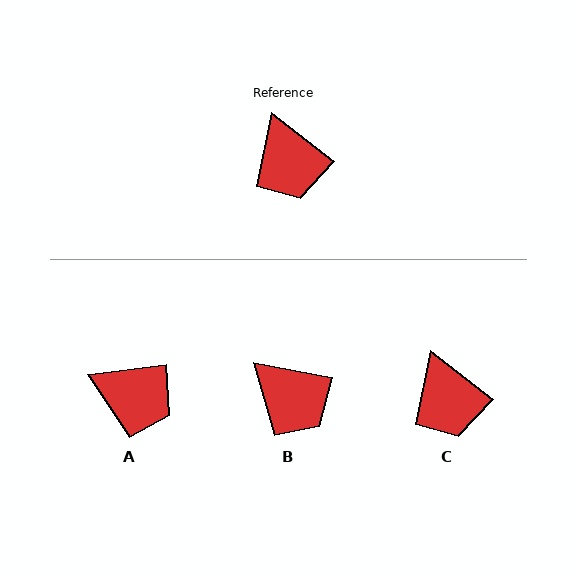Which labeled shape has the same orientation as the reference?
C.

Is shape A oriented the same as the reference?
No, it is off by about 45 degrees.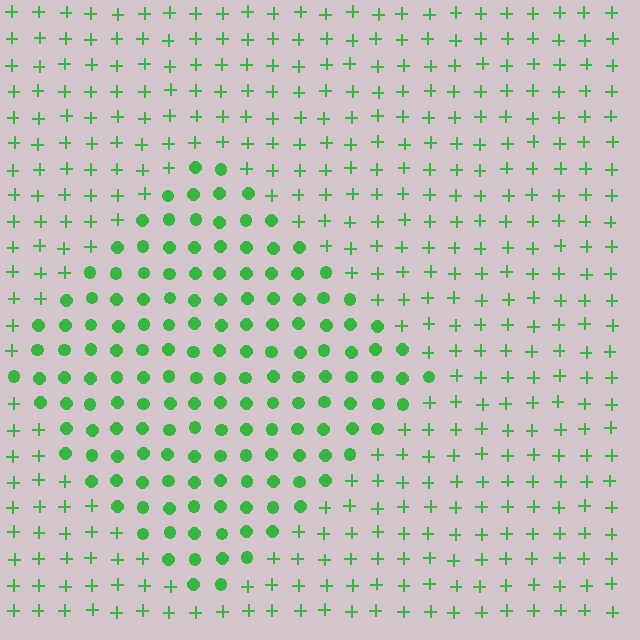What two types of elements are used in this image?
The image uses circles inside the diamond region and plus signs outside it.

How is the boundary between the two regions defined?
The boundary is defined by a change in element shape: circles inside vs. plus signs outside. All elements share the same color and spacing.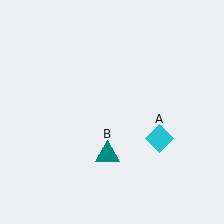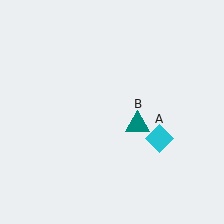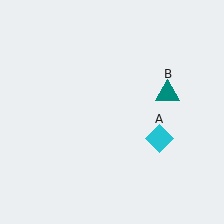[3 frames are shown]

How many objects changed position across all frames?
1 object changed position: teal triangle (object B).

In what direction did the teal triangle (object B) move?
The teal triangle (object B) moved up and to the right.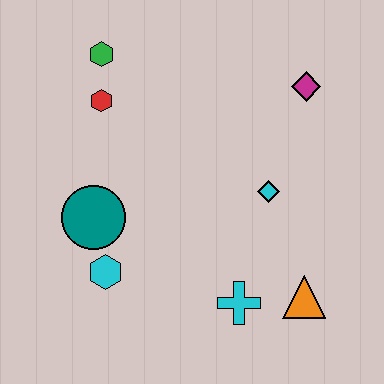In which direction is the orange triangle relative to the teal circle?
The orange triangle is to the right of the teal circle.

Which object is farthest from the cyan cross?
The green hexagon is farthest from the cyan cross.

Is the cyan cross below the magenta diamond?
Yes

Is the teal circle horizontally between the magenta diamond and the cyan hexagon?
No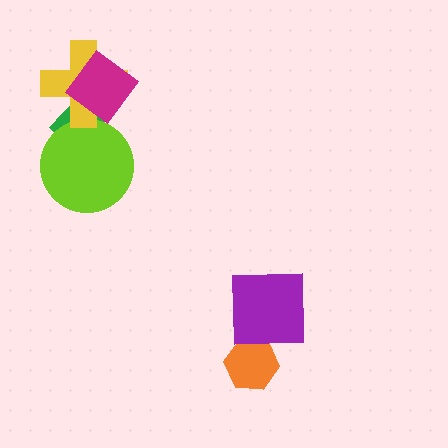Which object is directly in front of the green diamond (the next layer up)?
The lime circle is directly in front of the green diamond.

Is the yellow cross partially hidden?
Yes, it is partially covered by another shape.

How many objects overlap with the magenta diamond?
2 objects overlap with the magenta diamond.